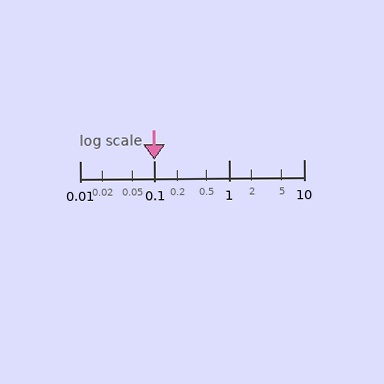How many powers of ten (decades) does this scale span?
The scale spans 3 decades, from 0.01 to 10.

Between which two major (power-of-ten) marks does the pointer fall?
The pointer is between 0.1 and 1.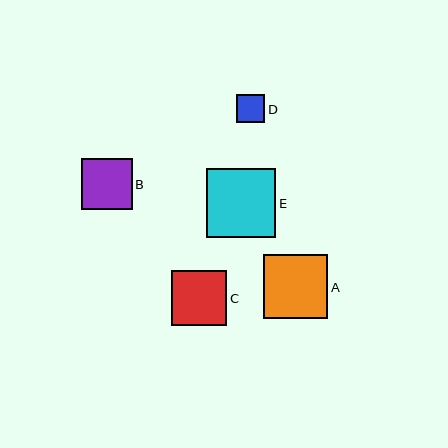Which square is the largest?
Square E is the largest with a size of approximately 70 pixels.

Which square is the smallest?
Square D is the smallest with a size of approximately 28 pixels.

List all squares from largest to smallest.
From largest to smallest: E, A, C, B, D.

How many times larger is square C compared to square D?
Square C is approximately 1.9 times the size of square D.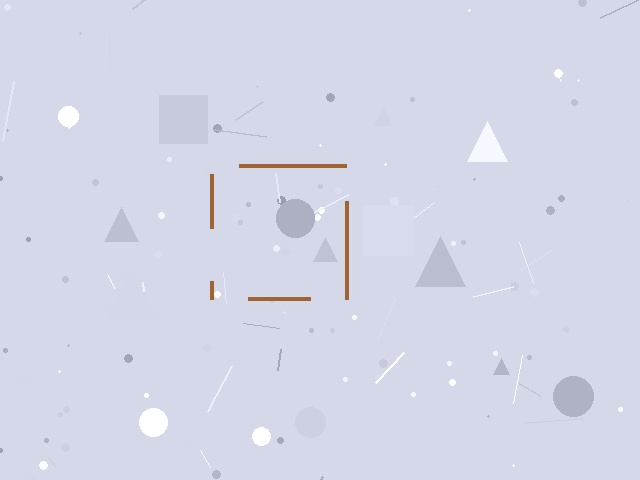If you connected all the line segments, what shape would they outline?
They would outline a square.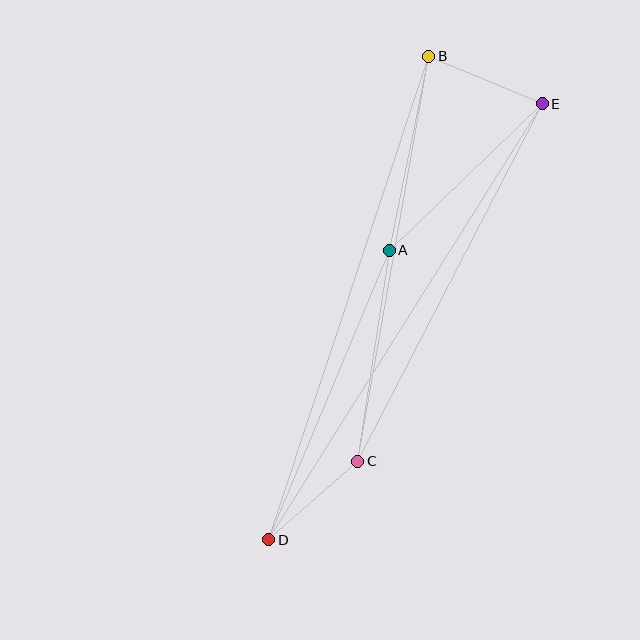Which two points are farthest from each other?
Points D and E are farthest from each other.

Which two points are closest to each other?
Points C and D are closest to each other.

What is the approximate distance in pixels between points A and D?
The distance between A and D is approximately 314 pixels.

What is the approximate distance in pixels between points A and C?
The distance between A and C is approximately 213 pixels.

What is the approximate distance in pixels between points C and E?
The distance between C and E is approximately 403 pixels.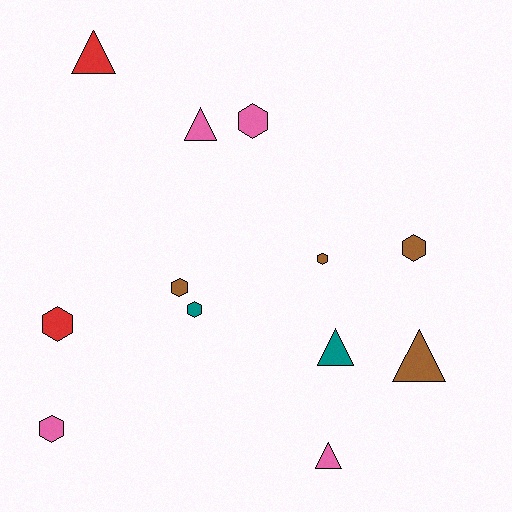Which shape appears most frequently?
Hexagon, with 7 objects.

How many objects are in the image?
There are 12 objects.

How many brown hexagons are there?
There are 3 brown hexagons.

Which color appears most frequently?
Brown, with 4 objects.